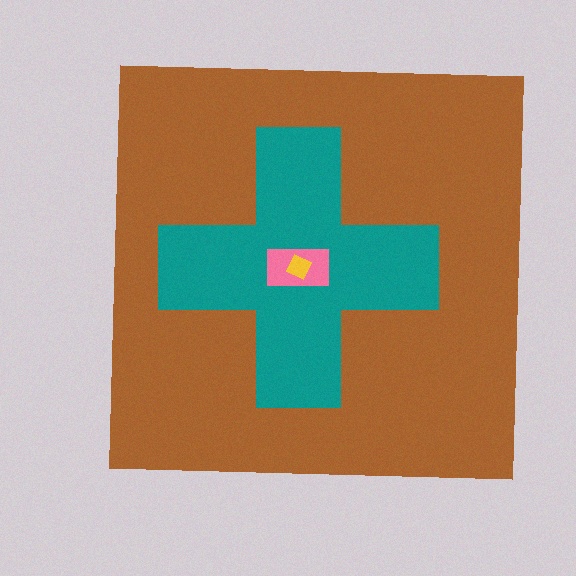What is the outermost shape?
The brown square.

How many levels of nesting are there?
4.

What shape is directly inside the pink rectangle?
The yellow diamond.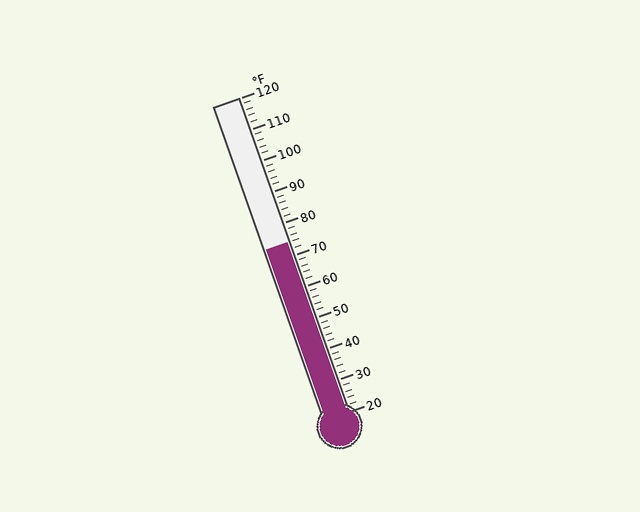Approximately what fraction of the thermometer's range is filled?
The thermometer is filled to approximately 55% of its range.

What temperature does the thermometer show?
The thermometer shows approximately 74°F.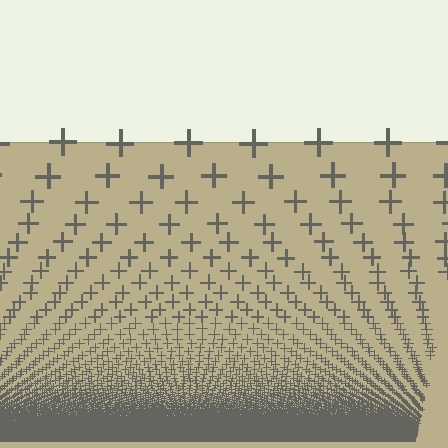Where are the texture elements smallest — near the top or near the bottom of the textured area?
Near the bottom.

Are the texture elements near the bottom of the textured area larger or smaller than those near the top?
Smaller. The gradient is inverted — elements near the bottom are smaller and denser.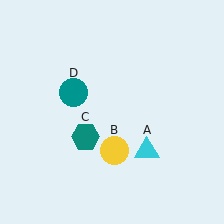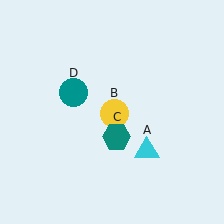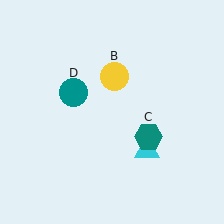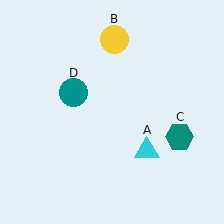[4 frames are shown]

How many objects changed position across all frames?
2 objects changed position: yellow circle (object B), teal hexagon (object C).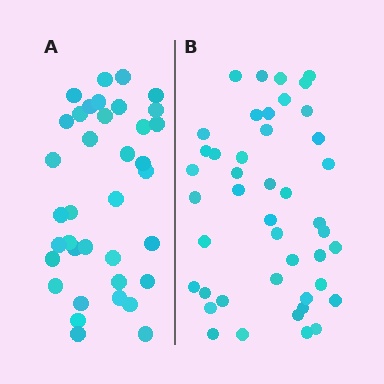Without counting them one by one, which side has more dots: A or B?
Region B (the right region) has more dots.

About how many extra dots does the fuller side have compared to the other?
Region B has roughly 8 or so more dots than region A.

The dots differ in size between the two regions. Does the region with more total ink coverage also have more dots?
No. Region A has more total ink coverage because its dots are larger, but region B actually contains more individual dots. Total area can be misleading — the number of items is what matters here.